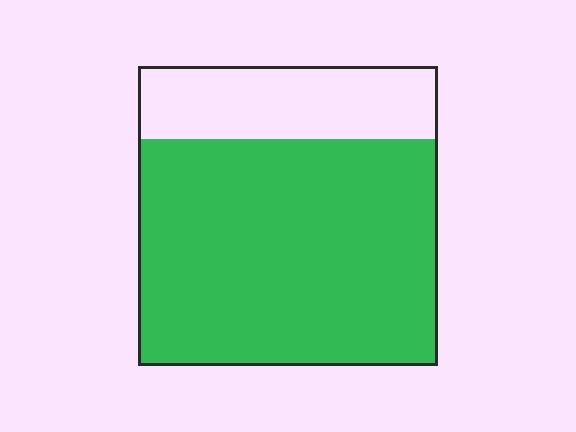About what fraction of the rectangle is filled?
About three quarters (3/4).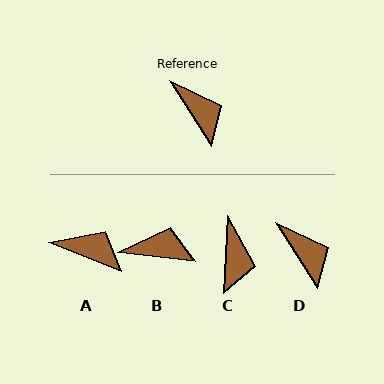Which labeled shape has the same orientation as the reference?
D.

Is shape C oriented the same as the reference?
No, it is off by about 35 degrees.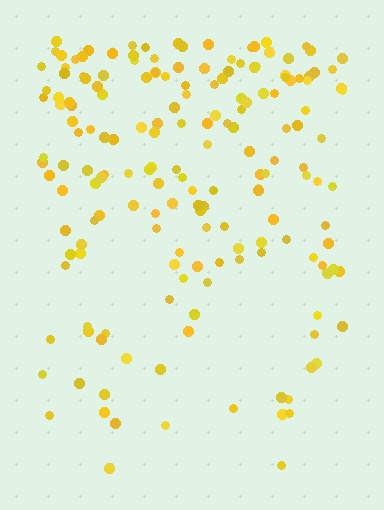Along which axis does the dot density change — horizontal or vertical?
Vertical.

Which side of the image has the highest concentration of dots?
The top.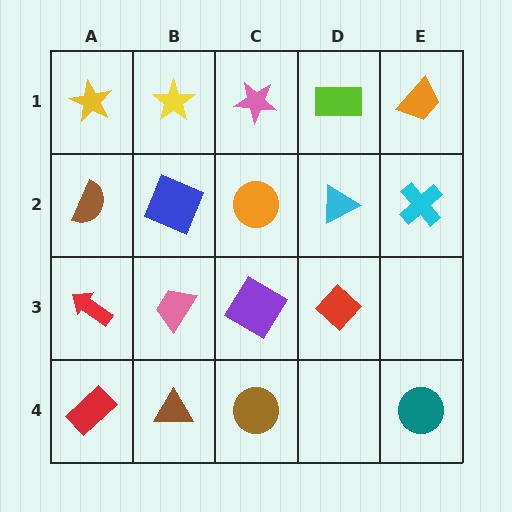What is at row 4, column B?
A brown triangle.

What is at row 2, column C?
An orange circle.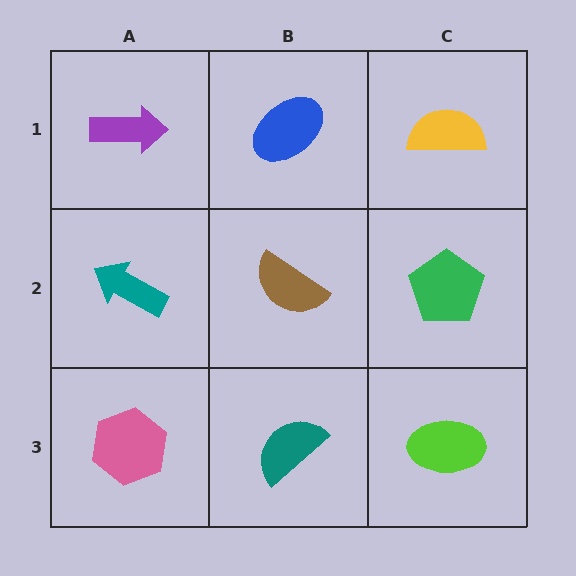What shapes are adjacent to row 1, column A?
A teal arrow (row 2, column A), a blue ellipse (row 1, column B).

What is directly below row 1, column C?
A green pentagon.